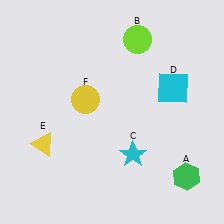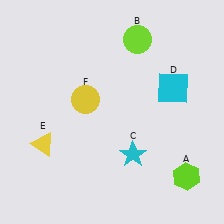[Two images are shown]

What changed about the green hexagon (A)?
In Image 1, A is green. In Image 2, it changed to lime.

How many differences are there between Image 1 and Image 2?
There is 1 difference between the two images.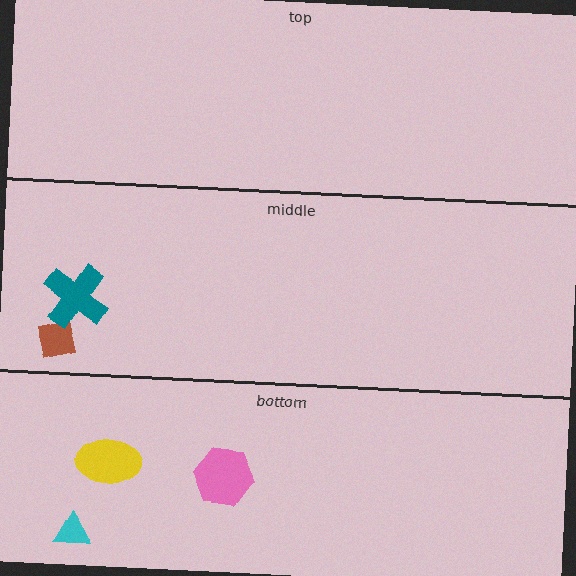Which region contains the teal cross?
The middle region.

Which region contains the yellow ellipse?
The bottom region.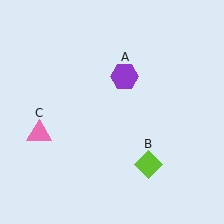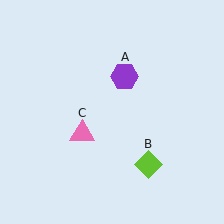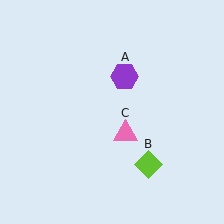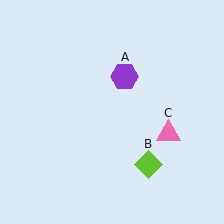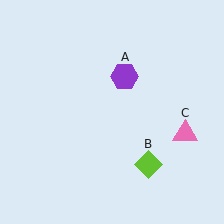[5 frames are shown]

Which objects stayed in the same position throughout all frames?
Purple hexagon (object A) and lime diamond (object B) remained stationary.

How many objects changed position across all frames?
1 object changed position: pink triangle (object C).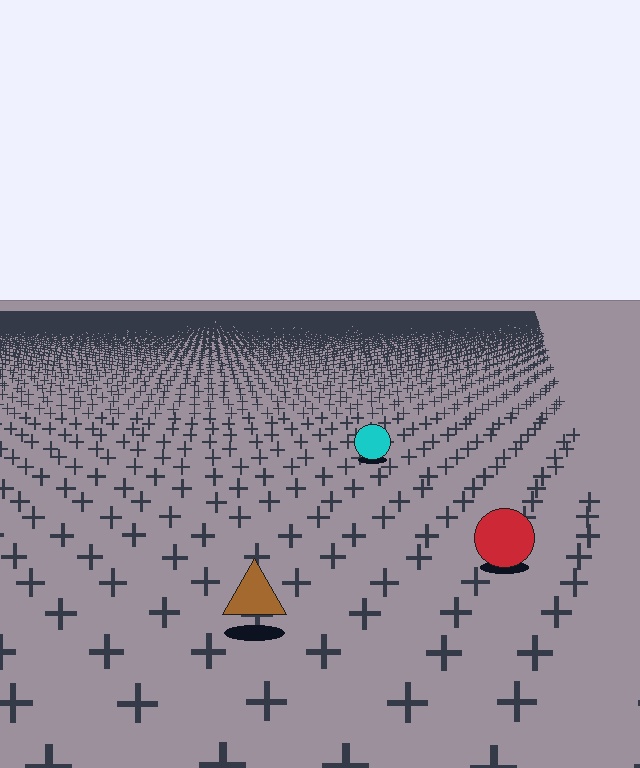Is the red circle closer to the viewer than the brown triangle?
No. The brown triangle is closer — you can tell from the texture gradient: the ground texture is coarser near it.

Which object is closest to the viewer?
The brown triangle is closest. The texture marks near it are larger and more spread out.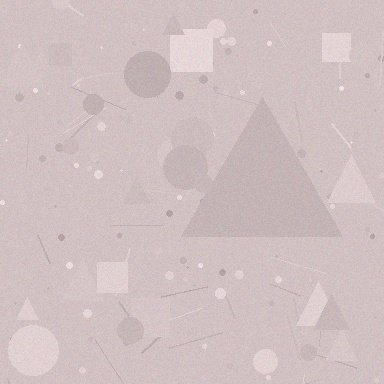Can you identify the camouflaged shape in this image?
The camouflaged shape is a triangle.